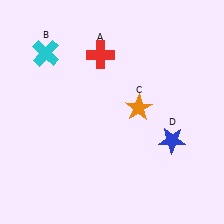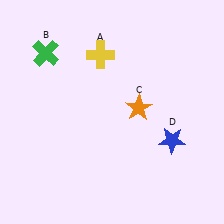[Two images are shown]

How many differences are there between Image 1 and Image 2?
There are 2 differences between the two images.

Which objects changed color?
A changed from red to yellow. B changed from cyan to green.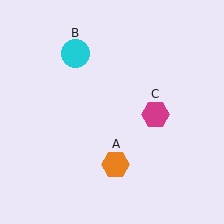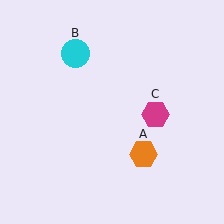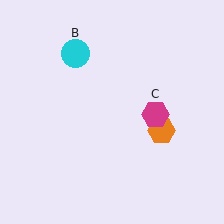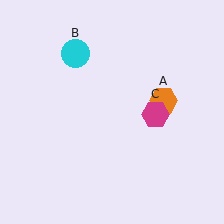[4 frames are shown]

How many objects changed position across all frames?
1 object changed position: orange hexagon (object A).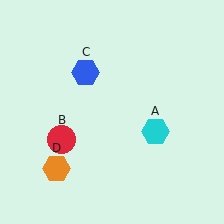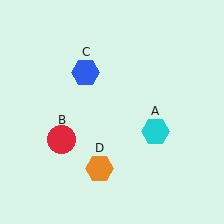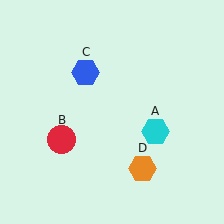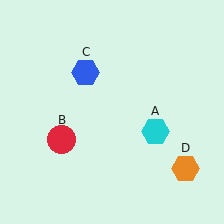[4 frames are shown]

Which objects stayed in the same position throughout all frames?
Cyan hexagon (object A) and red circle (object B) and blue hexagon (object C) remained stationary.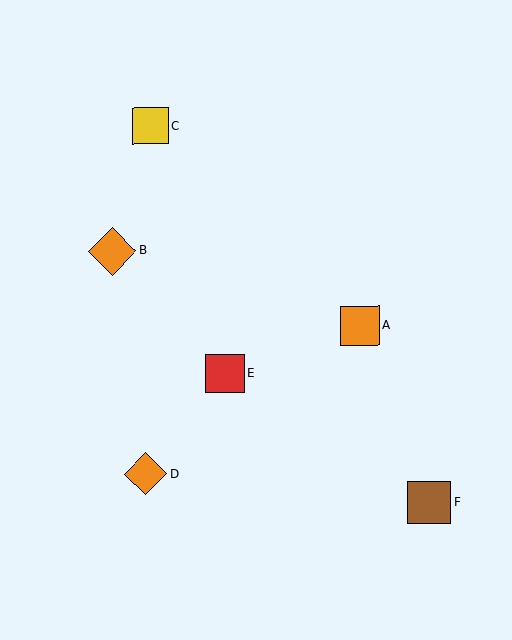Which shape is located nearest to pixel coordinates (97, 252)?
The orange diamond (labeled B) at (112, 251) is nearest to that location.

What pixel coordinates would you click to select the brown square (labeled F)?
Click at (429, 503) to select the brown square F.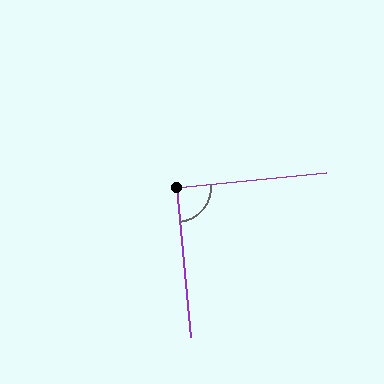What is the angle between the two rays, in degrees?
Approximately 90 degrees.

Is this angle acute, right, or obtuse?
It is approximately a right angle.